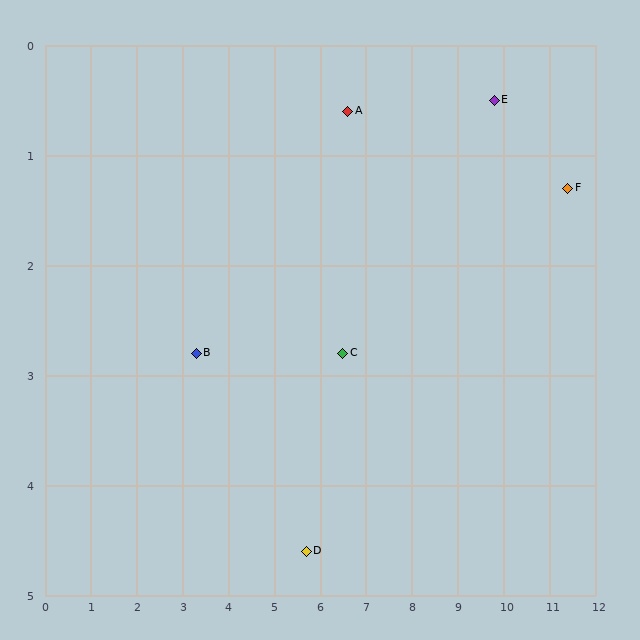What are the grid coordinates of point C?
Point C is at approximately (6.5, 2.8).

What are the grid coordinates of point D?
Point D is at approximately (5.7, 4.6).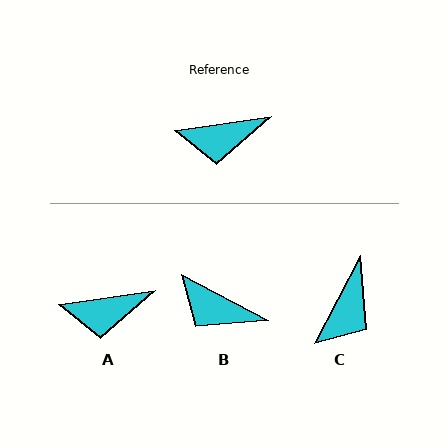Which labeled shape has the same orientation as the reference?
A.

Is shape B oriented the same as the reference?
No, it is off by about 36 degrees.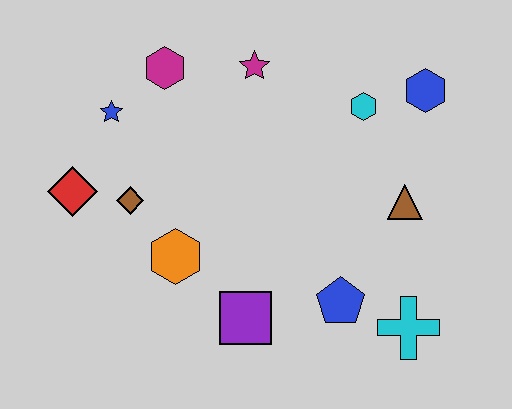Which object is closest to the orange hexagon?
The brown diamond is closest to the orange hexagon.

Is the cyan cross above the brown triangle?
No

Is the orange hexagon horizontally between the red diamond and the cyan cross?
Yes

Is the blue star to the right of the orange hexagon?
No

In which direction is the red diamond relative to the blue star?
The red diamond is below the blue star.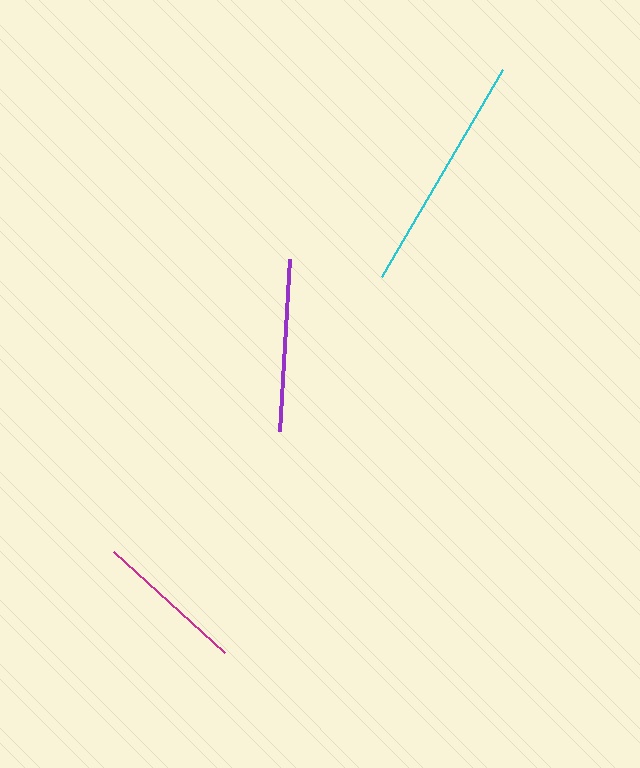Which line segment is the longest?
The cyan line is the longest at approximately 240 pixels.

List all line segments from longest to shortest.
From longest to shortest: cyan, purple, magenta.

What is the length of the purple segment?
The purple segment is approximately 172 pixels long.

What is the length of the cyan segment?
The cyan segment is approximately 240 pixels long.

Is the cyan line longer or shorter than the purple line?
The cyan line is longer than the purple line.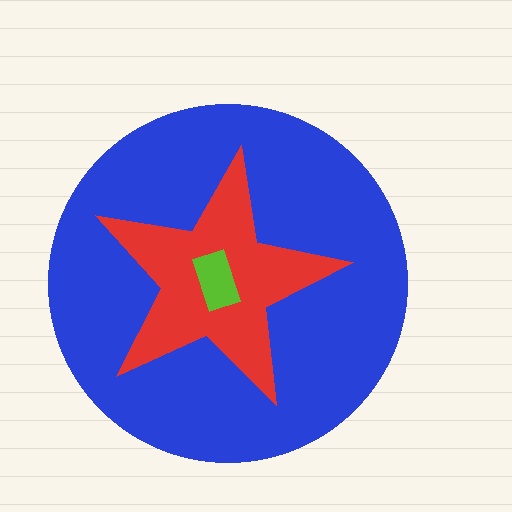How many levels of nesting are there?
3.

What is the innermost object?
The lime rectangle.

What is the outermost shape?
The blue circle.